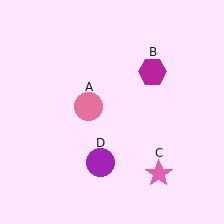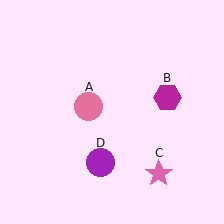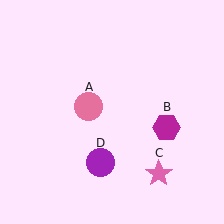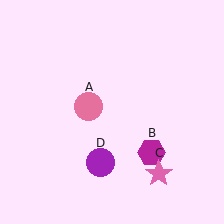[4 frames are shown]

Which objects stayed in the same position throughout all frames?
Pink circle (object A) and pink star (object C) and purple circle (object D) remained stationary.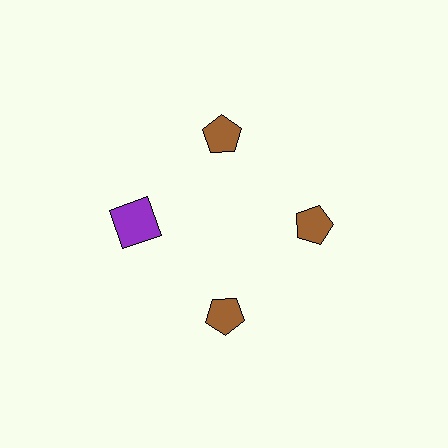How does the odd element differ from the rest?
It differs in both color (purple instead of brown) and shape (square instead of pentagon).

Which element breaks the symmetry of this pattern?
The purple square at roughly the 9 o'clock position breaks the symmetry. All other shapes are brown pentagons.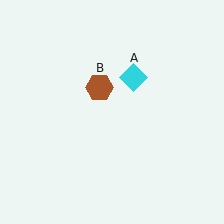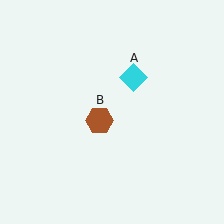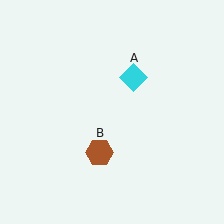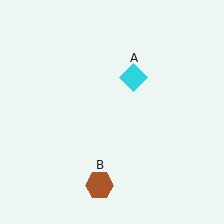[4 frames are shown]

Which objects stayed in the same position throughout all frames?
Cyan diamond (object A) remained stationary.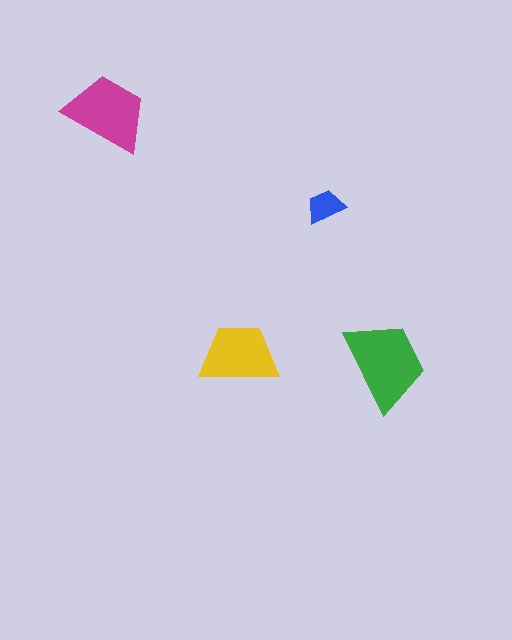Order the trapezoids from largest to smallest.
the green one, the magenta one, the yellow one, the blue one.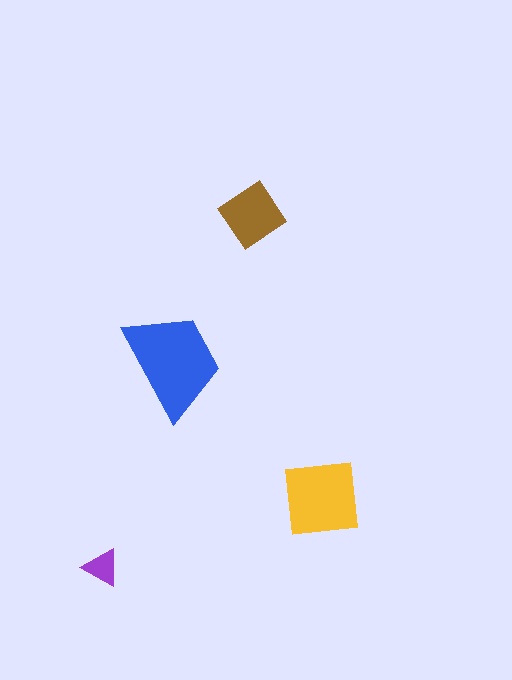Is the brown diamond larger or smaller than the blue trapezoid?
Smaller.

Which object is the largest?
The blue trapezoid.